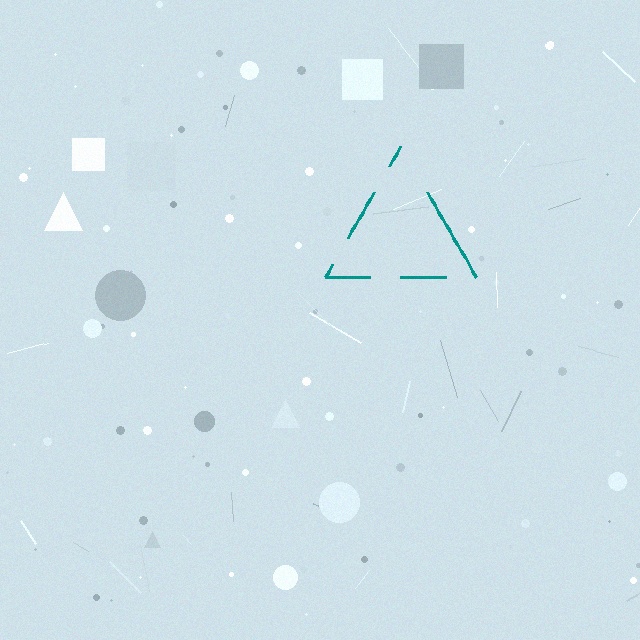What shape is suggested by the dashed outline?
The dashed outline suggests a triangle.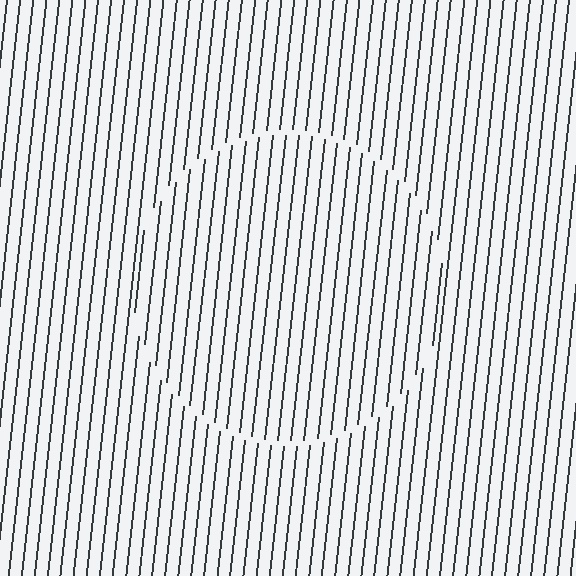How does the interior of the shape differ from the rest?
The interior of the shape contains the same grating, shifted by half a period — the contour is defined by the phase discontinuity where line-ends from the inner and outer gratings abut.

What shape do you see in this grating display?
An illusory circle. The interior of the shape contains the same grating, shifted by half a period — the contour is defined by the phase discontinuity where line-ends from the inner and outer gratings abut.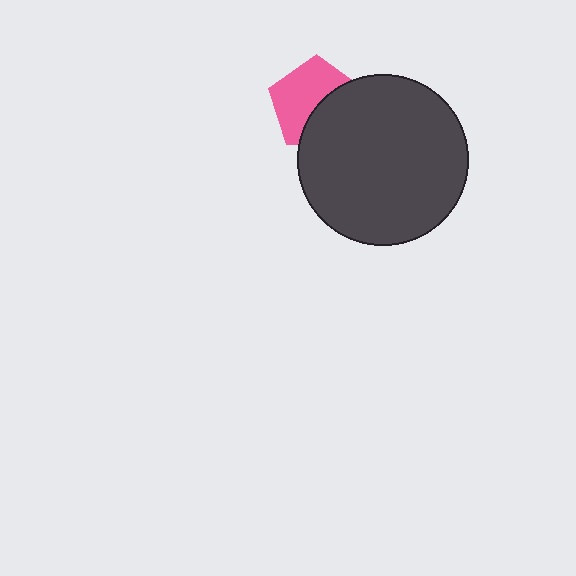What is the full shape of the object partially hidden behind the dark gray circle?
The partially hidden object is a pink pentagon.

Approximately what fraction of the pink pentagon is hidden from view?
Roughly 43% of the pink pentagon is hidden behind the dark gray circle.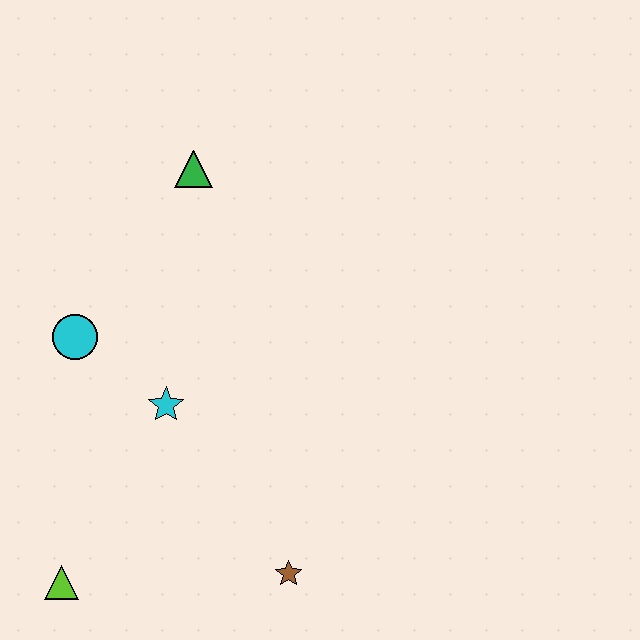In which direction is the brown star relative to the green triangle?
The brown star is below the green triangle.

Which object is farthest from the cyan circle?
The brown star is farthest from the cyan circle.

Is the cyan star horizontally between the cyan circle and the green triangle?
Yes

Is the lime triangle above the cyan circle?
No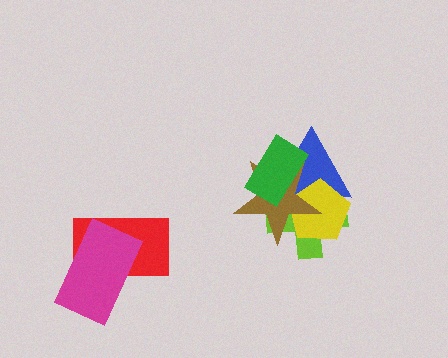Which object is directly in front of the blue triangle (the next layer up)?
The yellow pentagon is directly in front of the blue triangle.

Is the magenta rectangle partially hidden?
No, no other shape covers it.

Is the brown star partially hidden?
Yes, it is partially covered by another shape.